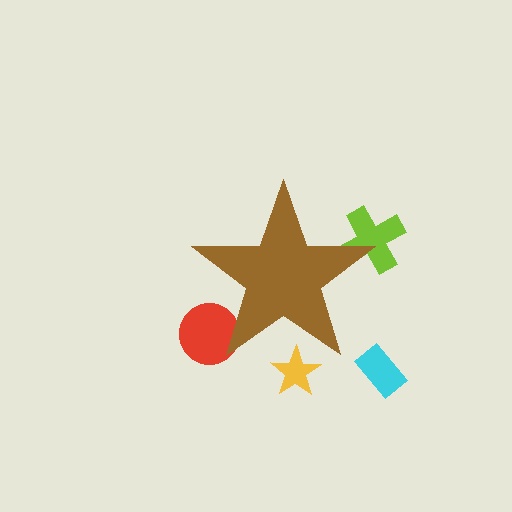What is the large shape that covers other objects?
A brown star.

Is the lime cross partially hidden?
Yes, the lime cross is partially hidden behind the brown star.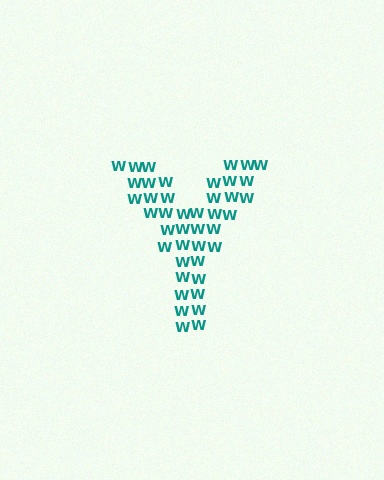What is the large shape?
The large shape is the letter Y.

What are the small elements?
The small elements are letter W's.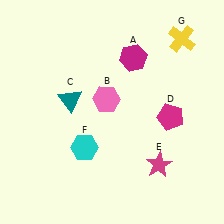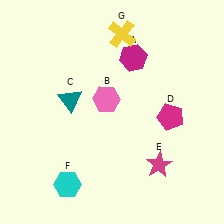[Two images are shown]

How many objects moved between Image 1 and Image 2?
2 objects moved between the two images.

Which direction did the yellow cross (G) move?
The yellow cross (G) moved left.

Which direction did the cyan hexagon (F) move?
The cyan hexagon (F) moved down.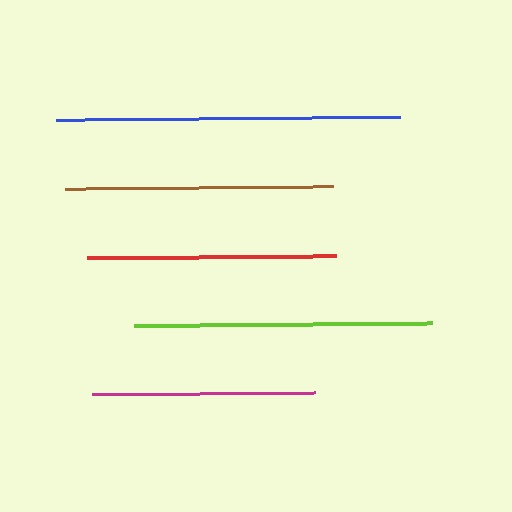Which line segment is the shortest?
The magenta line is the shortest at approximately 223 pixels.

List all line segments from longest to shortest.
From longest to shortest: blue, lime, brown, red, magenta.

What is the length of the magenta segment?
The magenta segment is approximately 223 pixels long.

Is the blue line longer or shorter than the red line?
The blue line is longer than the red line.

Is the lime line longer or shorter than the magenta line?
The lime line is longer than the magenta line.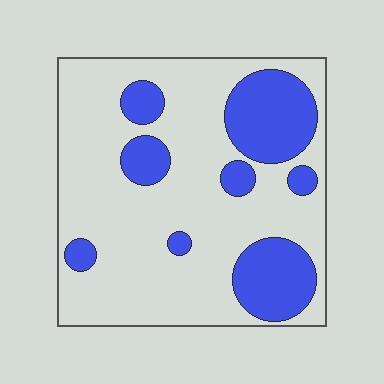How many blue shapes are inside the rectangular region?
8.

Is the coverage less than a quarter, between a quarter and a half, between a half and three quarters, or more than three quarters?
Between a quarter and a half.